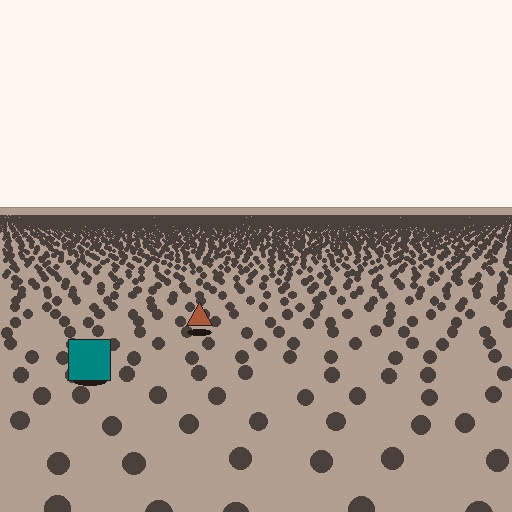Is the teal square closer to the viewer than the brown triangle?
Yes. The teal square is closer — you can tell from the texture gradient: the ground texture is coarser near it.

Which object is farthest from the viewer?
The brown triangle is farthest from the viewer. It appears smaller and the ground texture around it is denser.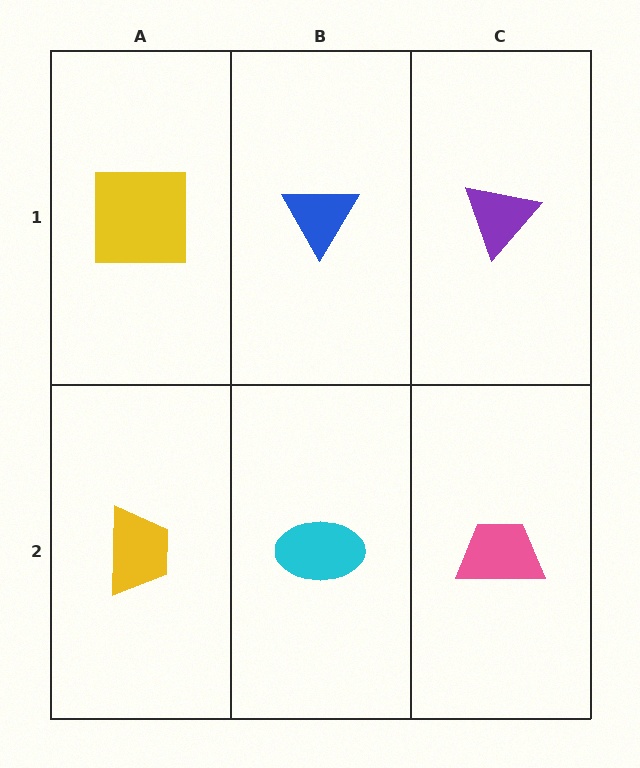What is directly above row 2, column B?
A blue triangle.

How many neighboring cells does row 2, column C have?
2.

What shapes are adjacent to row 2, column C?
A purple triangle (row 1, column C), a cyan ellipse (row 2, column B).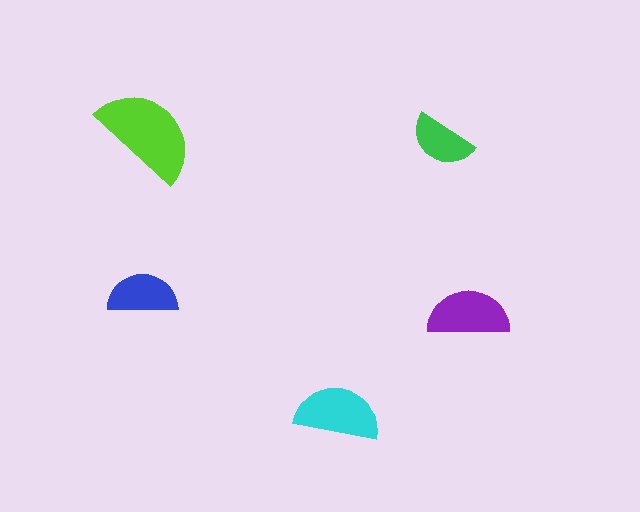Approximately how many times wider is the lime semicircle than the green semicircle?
About 1.5 times wider.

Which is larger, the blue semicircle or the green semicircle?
The blue one.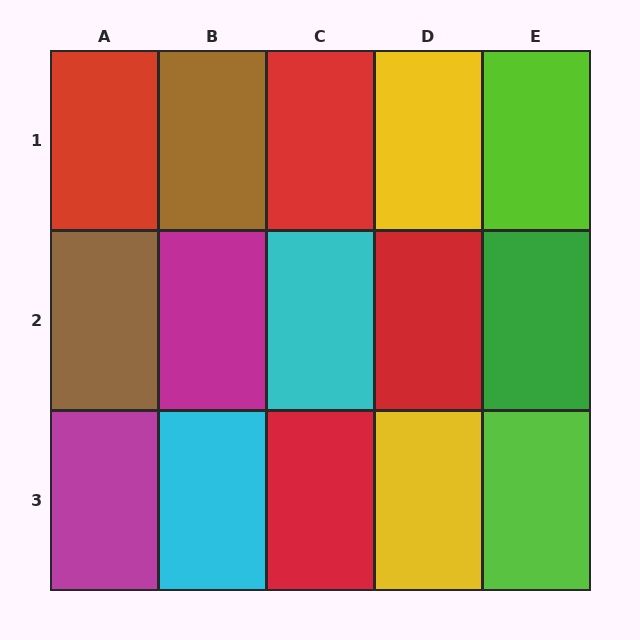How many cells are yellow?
2 cells are yellow.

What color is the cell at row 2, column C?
Cyan.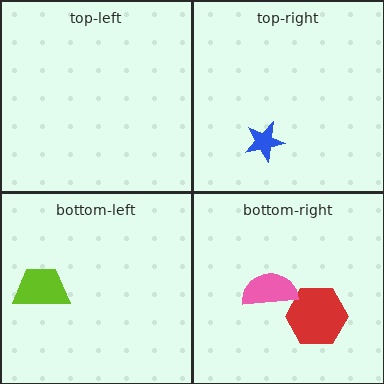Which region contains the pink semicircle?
The bottom-right region.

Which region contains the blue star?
The top-right region.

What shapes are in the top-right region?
The blue star.